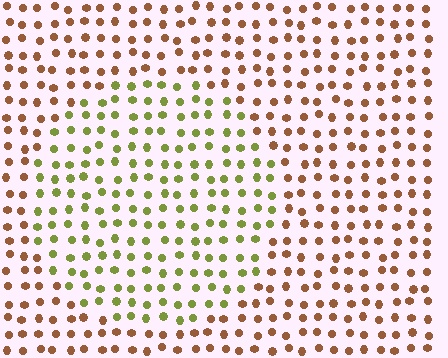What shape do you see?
I see a circle.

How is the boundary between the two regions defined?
The boundary is defined purely by a slight shift in hue (about 57 degrees). Spacing, size, and orientation are identical on both sides.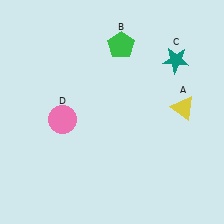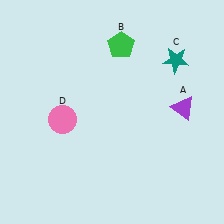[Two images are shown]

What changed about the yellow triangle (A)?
In Image 1, A is yellow. In Image 2, it changed to purple.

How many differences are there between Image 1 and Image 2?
There is 1 difference between the two images.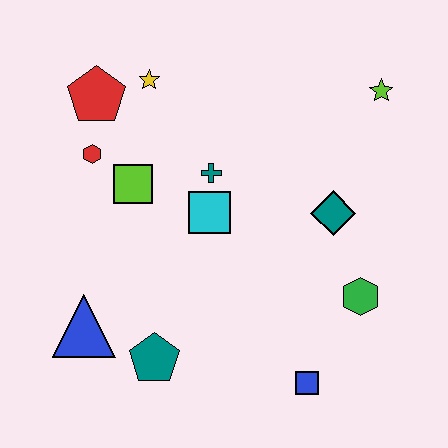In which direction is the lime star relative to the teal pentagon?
The lime star is above the teal pentagon.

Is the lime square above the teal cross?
No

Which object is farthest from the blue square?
The red pentagon is farthest from the blue square.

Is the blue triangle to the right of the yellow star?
No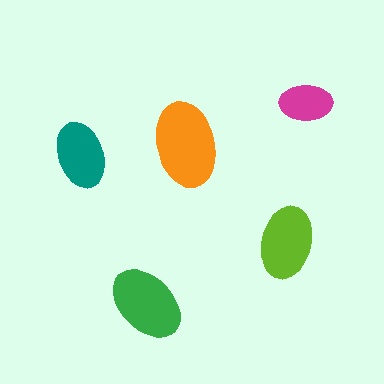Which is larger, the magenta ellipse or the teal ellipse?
The teal one.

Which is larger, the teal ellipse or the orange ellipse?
The orange one.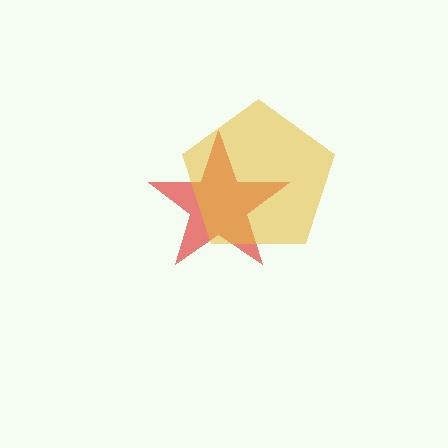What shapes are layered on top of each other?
The layered shapes are: a red star, a yellow pentagon.